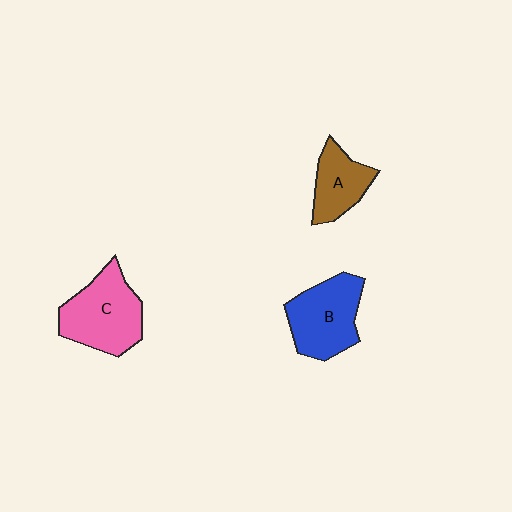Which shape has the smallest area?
Shape A (brown).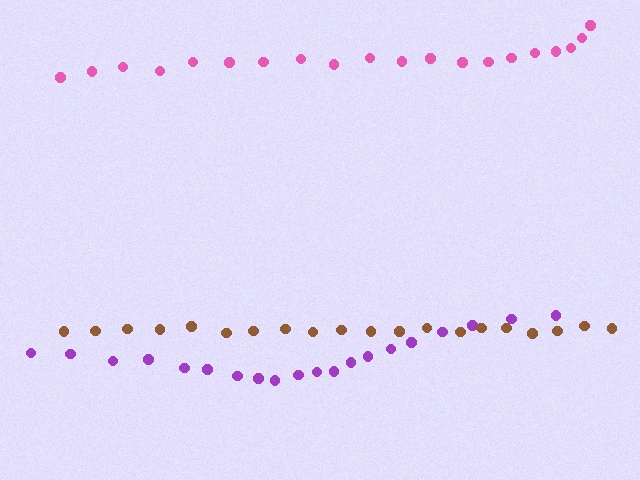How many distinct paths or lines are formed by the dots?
There are 3 distinct paths.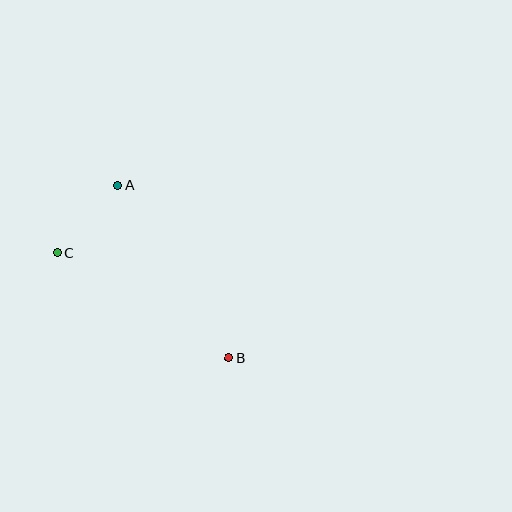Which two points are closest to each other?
Points A and C are closest to each other.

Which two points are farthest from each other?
Points A and B are farthest from each other.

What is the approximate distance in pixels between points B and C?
The distance between B and C is approximately 201 pixels.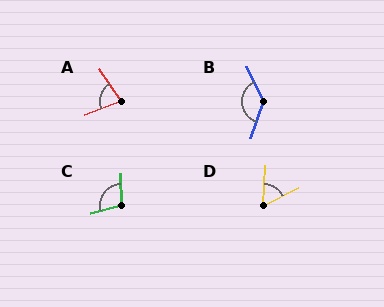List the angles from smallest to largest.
D (60°), A (76°), C (104°), B (137°).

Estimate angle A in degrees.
Approximately 76 degrees.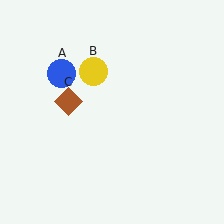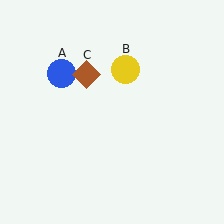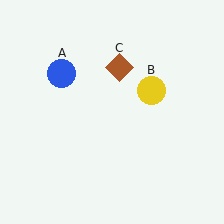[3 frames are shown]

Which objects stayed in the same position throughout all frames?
Blue circle (object A) remained stationary.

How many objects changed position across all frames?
2 objects changed position: yellow circle (object B), brown diamond (object C).